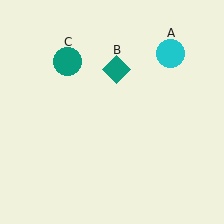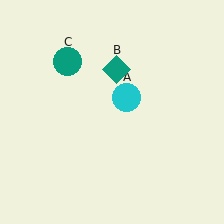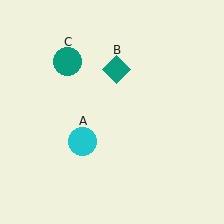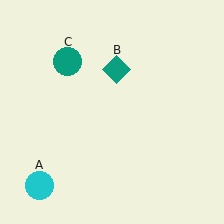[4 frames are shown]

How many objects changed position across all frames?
1 object changed position: cyan circle (object A).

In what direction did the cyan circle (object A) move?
The cyan circle (object A) moved down and to the left.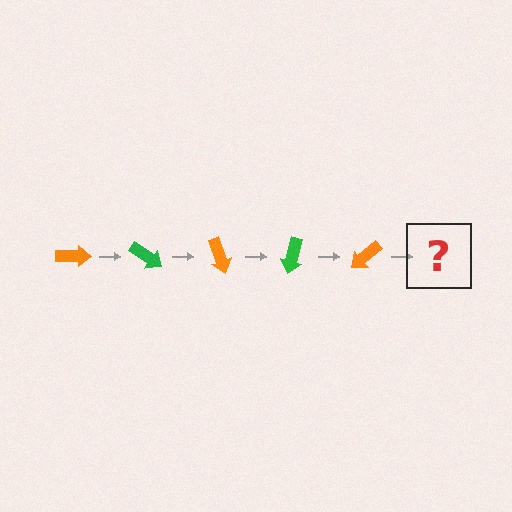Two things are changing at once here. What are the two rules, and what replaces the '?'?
The two rules are that it rotates 35 degrees each step and the color cycles through orange and green. The '?' should be a green arrow, rotated 175 degrees from the start.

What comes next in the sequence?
The next element should be a green arrow, rotated 175 degrees from the start.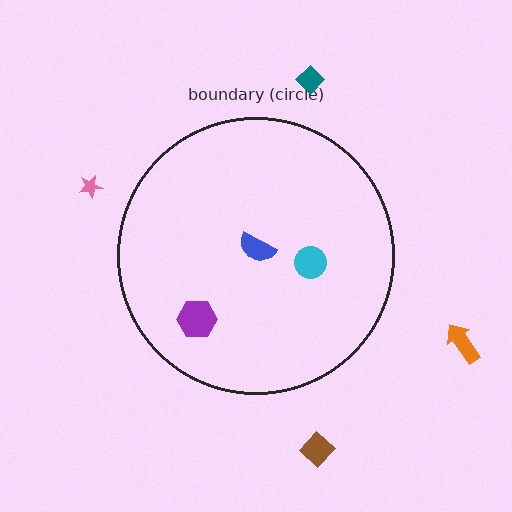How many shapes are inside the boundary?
3 inside, 4 outside.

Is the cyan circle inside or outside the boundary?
Inside.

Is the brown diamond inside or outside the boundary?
Outside.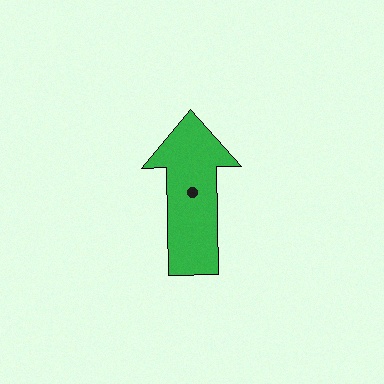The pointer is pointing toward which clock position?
Roughly 12 o'clock.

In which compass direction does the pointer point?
North.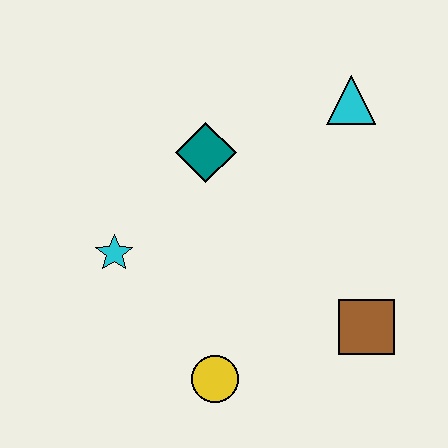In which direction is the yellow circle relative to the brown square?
The yellow circle is to the left of the brown square.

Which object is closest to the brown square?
The yellow circle is closest to the brown square.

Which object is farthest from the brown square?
The cyan star is farthest from the brown square.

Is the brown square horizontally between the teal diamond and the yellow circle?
No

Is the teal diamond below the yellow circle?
No